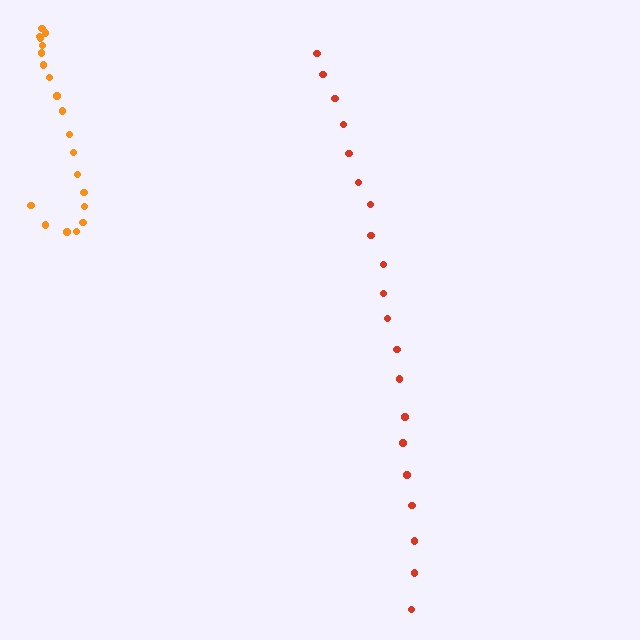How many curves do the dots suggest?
There are 2 distinct paths.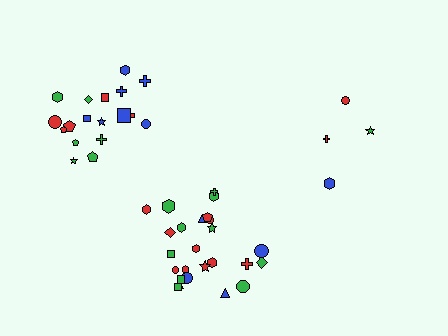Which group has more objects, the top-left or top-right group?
The top-left group.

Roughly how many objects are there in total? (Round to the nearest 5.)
Roughly 45 objects in total.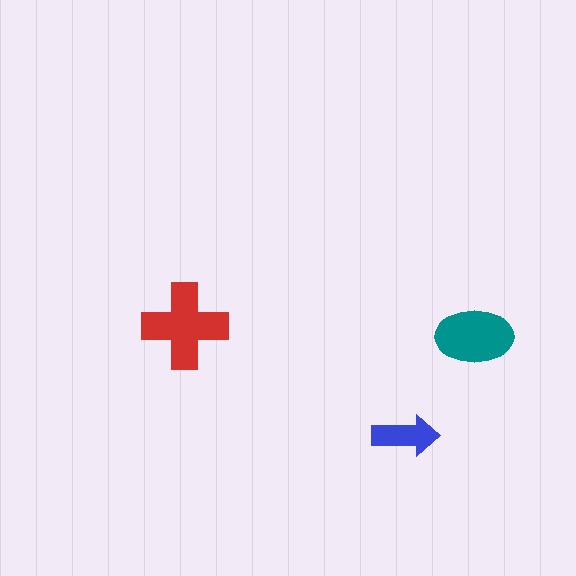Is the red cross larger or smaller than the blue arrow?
Larger.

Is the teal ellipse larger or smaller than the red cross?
Smaller.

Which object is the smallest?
The blue arrow.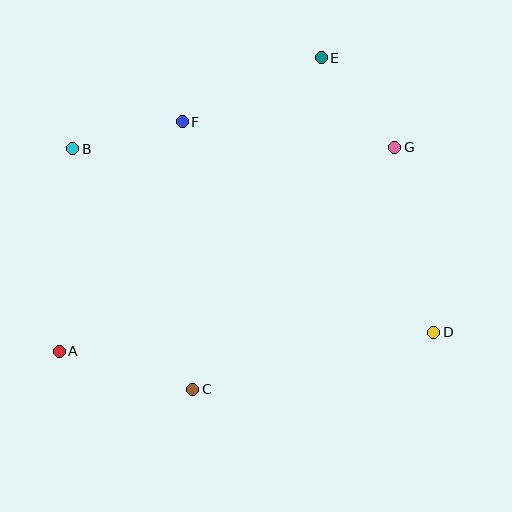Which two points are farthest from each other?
Points B and D are farthest from each other.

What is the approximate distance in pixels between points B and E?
The distance between B and E is approximately 264 pixels.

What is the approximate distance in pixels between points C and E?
The distance between C and E is approximately 355 pixels.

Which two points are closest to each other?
Points B and F are closest to each other.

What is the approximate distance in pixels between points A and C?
The distance between A and C is approximately 139 pixels.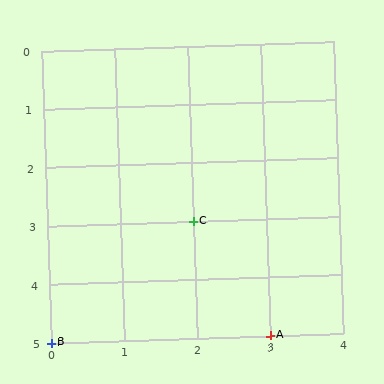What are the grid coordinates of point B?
Point B is at grid coordinates (0, 5).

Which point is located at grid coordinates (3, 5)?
Point A is at (3, 5).